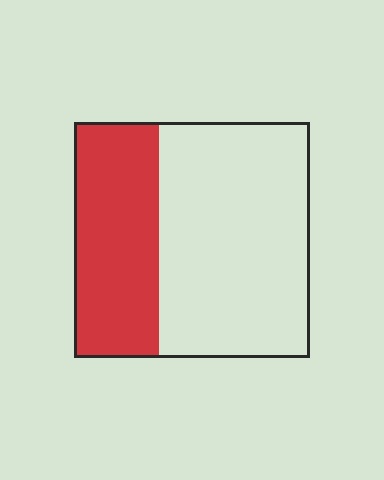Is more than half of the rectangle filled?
No.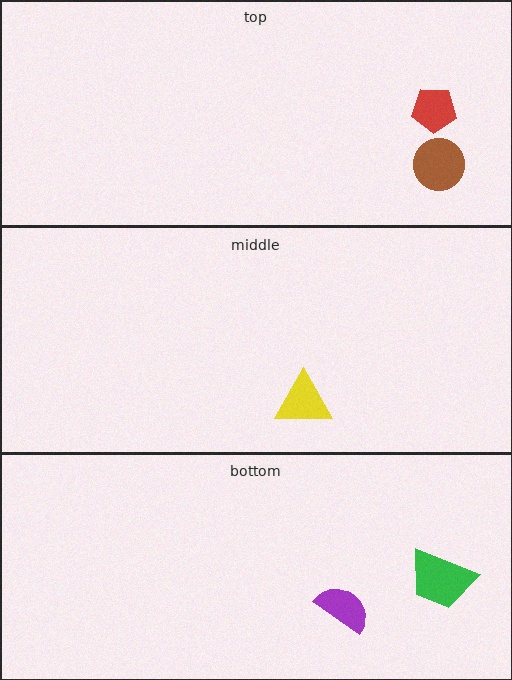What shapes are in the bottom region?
The green trapezoid, the purple semicircle.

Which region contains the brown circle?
The top region.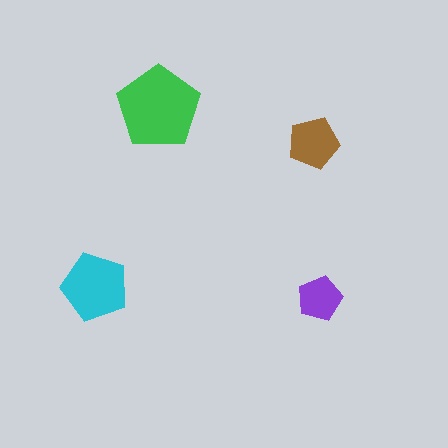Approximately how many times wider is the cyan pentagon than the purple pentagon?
About 1.5 times wider.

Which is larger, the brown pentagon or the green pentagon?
The green one.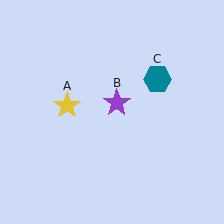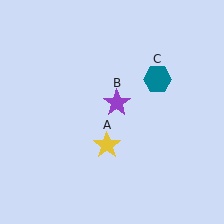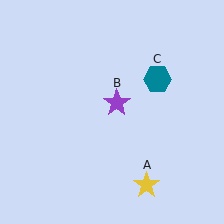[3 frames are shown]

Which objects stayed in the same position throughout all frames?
Purple star (object B) and teal hexagon (object C) remained stationary.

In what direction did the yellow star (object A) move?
The yellow star (object A) moved down and to the right.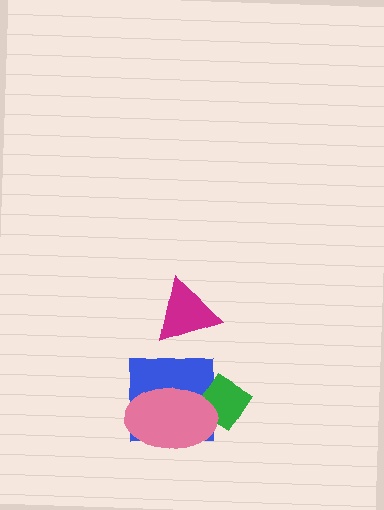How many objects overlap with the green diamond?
2 objects overlap with the green diamond.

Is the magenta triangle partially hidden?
No, no other shape covers it.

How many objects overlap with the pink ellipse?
2 objects overlap with the pink ellipse.